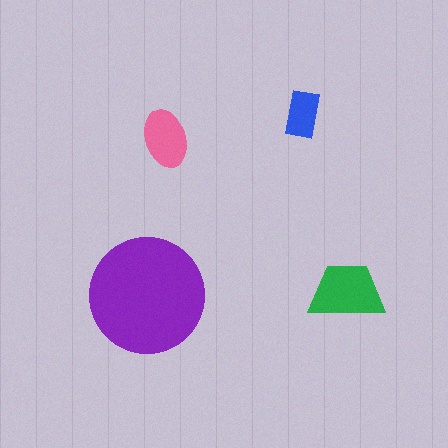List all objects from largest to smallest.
The purple circle, the green trapezoid, the pink ellipse, the blue rectangle.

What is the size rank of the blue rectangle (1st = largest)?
4th.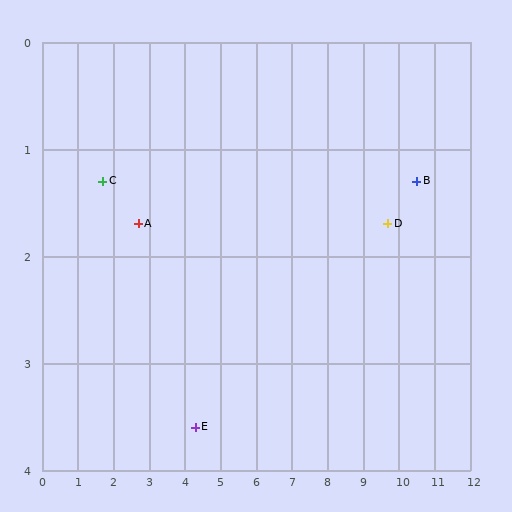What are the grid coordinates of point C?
Point C is at approximately (1.7, 1.3).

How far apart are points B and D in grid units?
Points B and D are about 0.9 grid units apart.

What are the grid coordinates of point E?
Point E is at approximately (4.3, 3.6).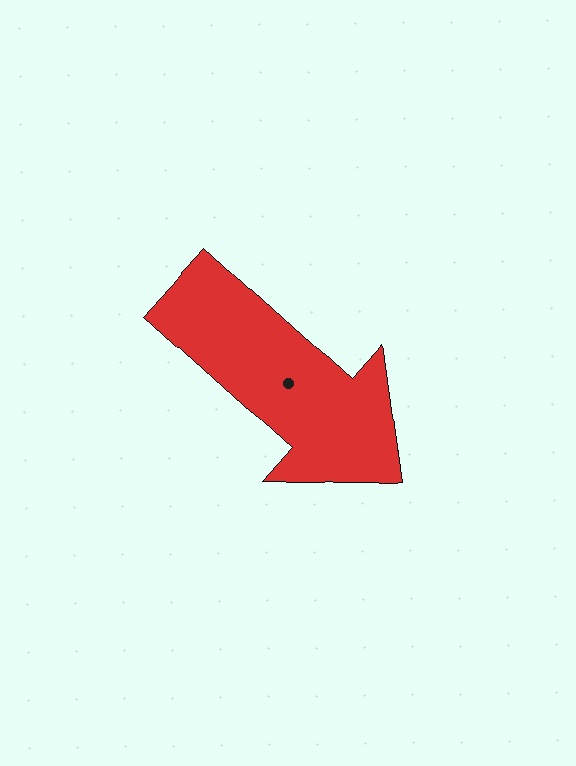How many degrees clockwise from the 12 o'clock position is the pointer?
Approximately 132 degrees.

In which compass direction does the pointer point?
Southeast.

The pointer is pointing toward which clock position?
Roughly 4 o'clock.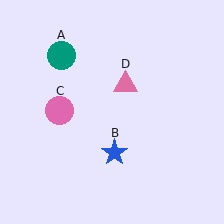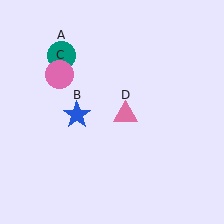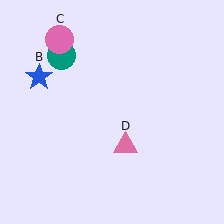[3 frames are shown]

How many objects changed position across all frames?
3 objects changed position: blue star (object B), pink circle (object C), pink triangle (object D).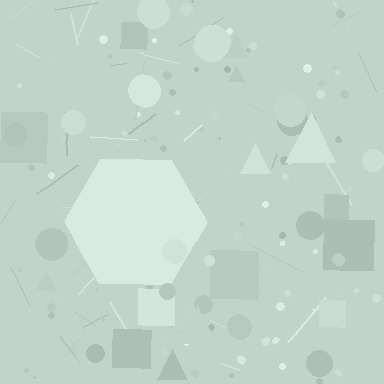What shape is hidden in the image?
A hexagon is hidden in the image.